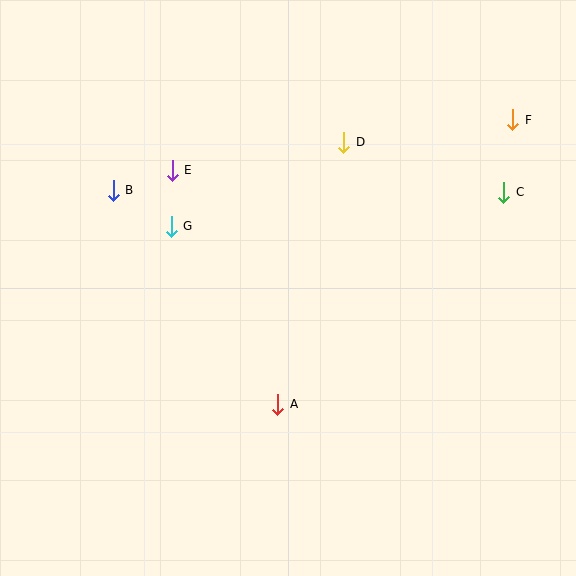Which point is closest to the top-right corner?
Point F is closest to the top-right corner.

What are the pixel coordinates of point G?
Point G is at (171, 226).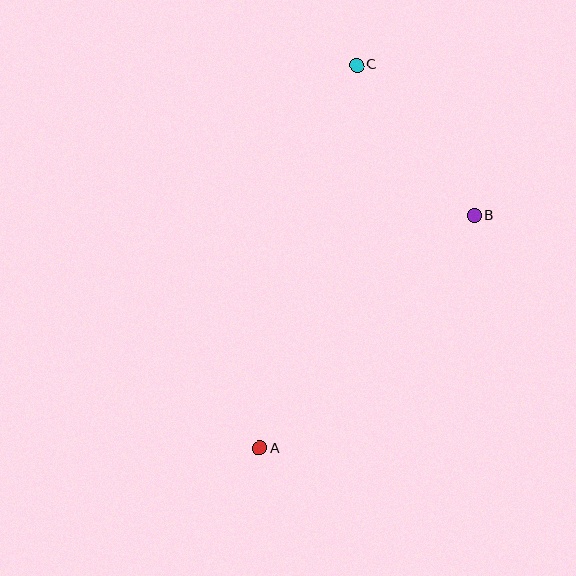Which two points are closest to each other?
Points B and C are closest to each other.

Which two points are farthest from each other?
Points A and C are farthest from each other.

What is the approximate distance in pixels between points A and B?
The distance between A and B is approximately 317 pixels.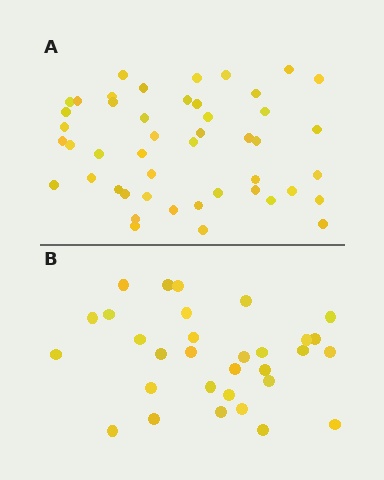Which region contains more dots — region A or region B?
Region A (the top region) has more dots.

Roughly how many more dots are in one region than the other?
Region A has approximately 15 more dots than region B.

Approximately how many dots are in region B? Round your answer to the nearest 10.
About 30 dots. (The exact count is 31, which rounds to 30.)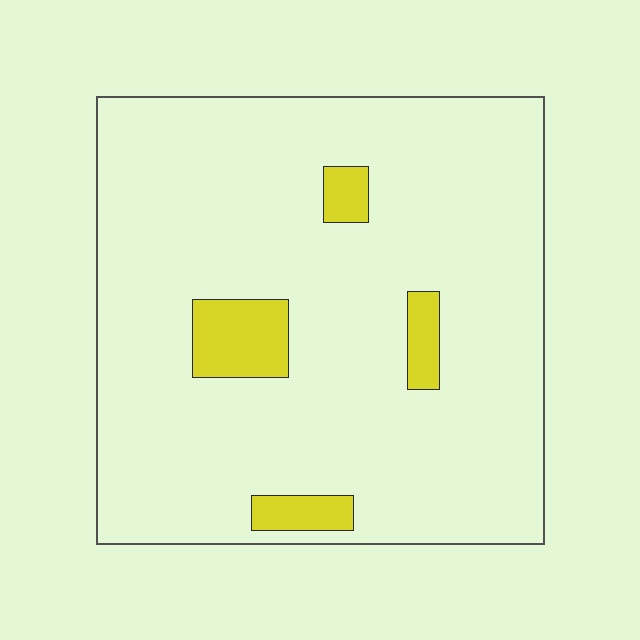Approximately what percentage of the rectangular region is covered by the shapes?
Approximately 10%.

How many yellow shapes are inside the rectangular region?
4.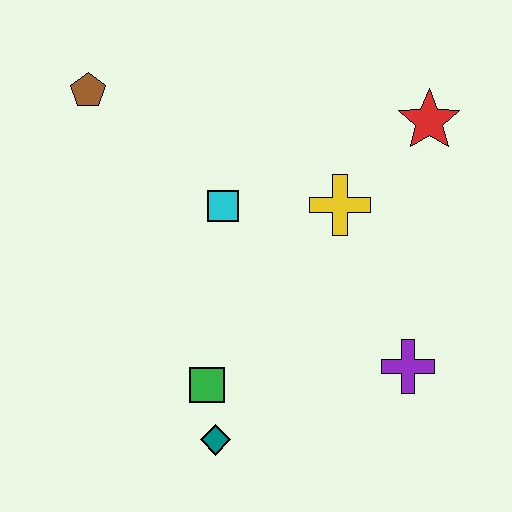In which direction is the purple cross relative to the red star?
The purple cross is below the red star.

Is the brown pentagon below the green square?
No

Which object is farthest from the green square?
The red star is farthest from the green square.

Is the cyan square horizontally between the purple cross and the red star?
No